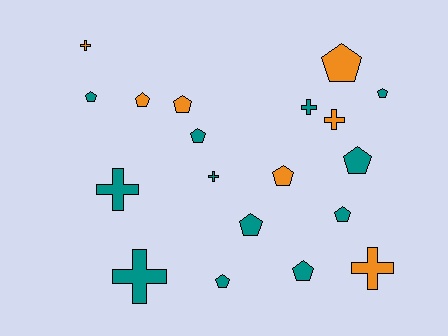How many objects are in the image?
There are 19 objects.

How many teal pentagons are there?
There are 8 teal pentagons.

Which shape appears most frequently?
Pentagon, with 12 objects.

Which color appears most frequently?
Teal, with 12 objects.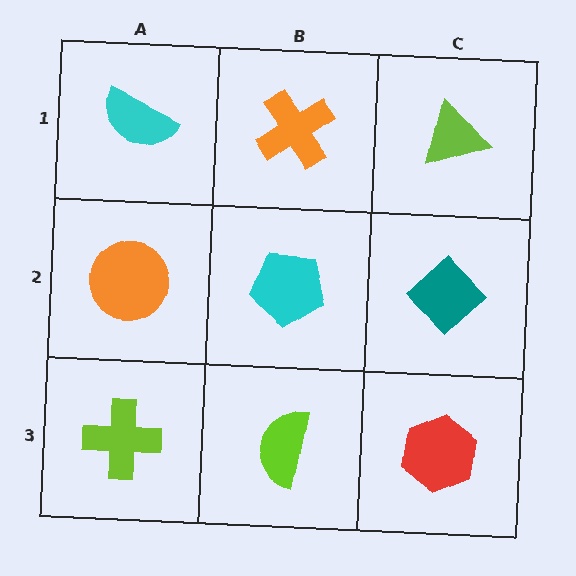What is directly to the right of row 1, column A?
An orange cross.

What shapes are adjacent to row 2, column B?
An orange cross (row 1, column B), a lime semicircle (row 3, column B), an orange circle (row 2, column A), a teal diamond (row 2, column C).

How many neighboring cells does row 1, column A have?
2.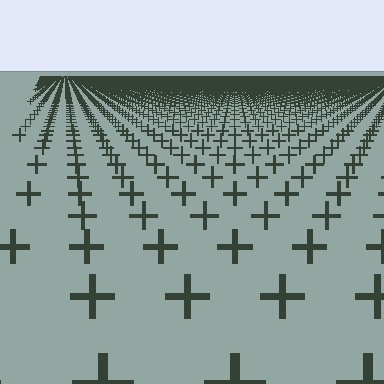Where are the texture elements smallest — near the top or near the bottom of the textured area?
Near the top.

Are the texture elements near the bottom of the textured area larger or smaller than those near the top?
Larger. Near the bottom, elements are closer to the viewer and appear at a bigger on-screen size.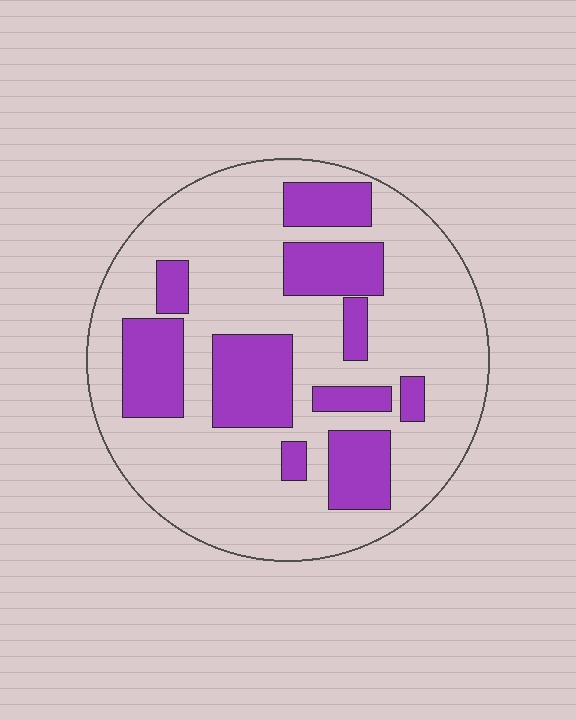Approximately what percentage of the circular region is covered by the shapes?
Approximately 30%.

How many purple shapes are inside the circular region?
10.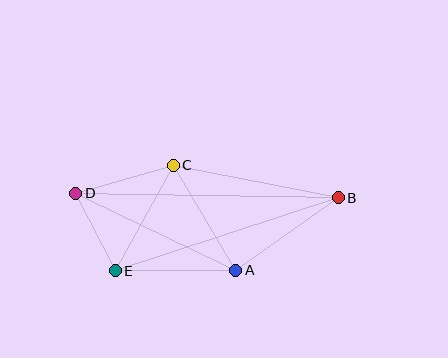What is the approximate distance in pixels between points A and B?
The distance between A and B is approximately 125 pixels.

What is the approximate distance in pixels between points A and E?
The distance between A and E is approximately 121 pixels.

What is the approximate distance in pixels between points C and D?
The distance between C and D is approximately 101 pixels.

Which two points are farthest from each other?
Points B and D are farthest from each other.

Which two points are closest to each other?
Points D and E are closest to each other.